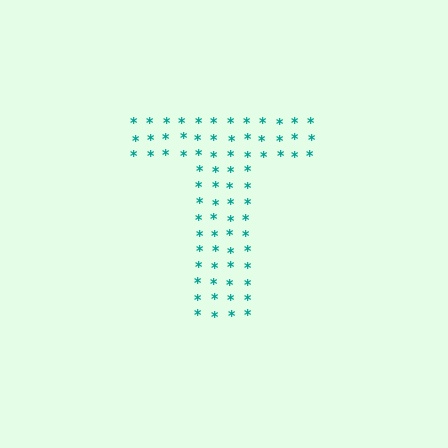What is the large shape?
The large shape is the letter T.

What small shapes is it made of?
It is made of small asterisks.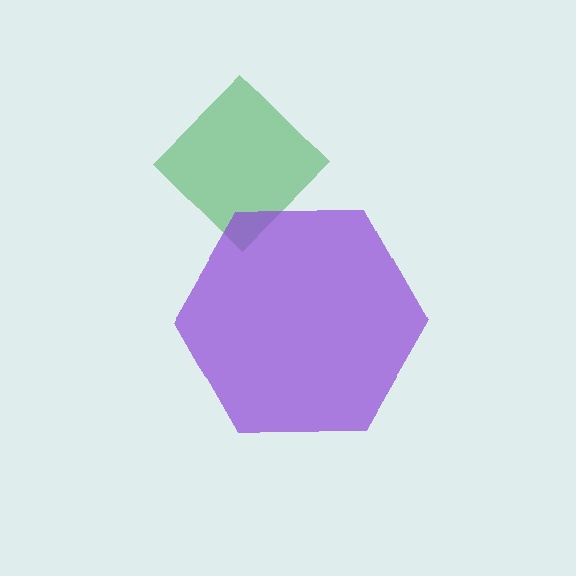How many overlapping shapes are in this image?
There are 2 overlapping shapes in the image.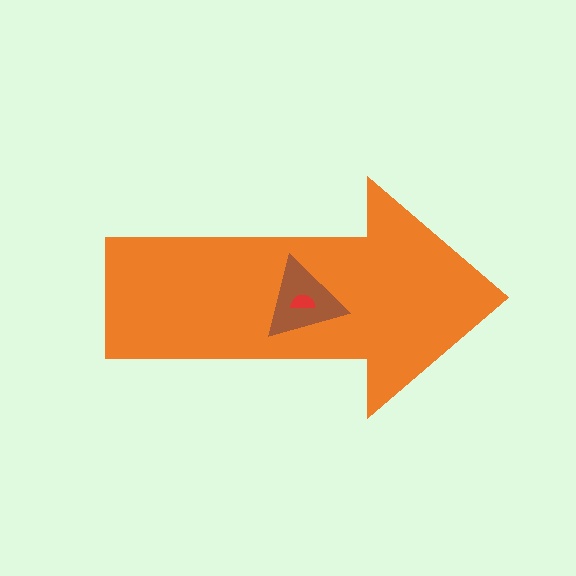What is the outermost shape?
The orange arrow.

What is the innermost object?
The red semicircle.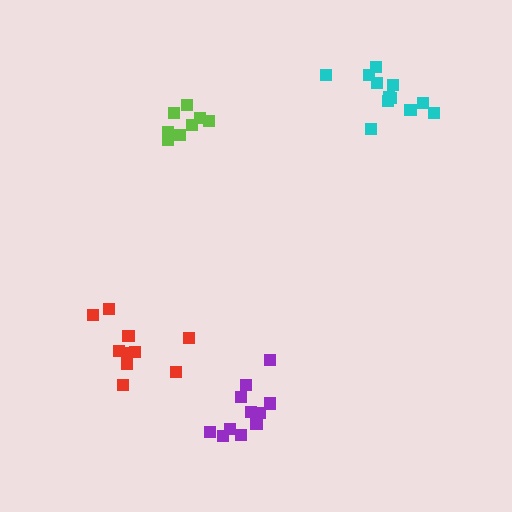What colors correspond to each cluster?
The clusters are colored: cyan, red, purple, lime.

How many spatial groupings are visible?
There are 4 spatial groupings.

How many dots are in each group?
Group 1: 12 dots, Group 2: 10 dots, Group 3: 12 dots, Group 4: 8 dots (42 total).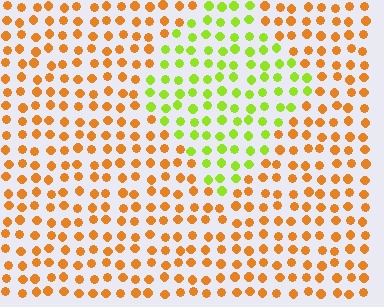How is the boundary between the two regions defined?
The boundary is defined purely by a slight shift in hue (about 57 degrees). Spacing, size, and orientation are identical on both sides.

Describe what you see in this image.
The image is filled with small orange elements in a uniform arrangement. A diamond-shaped region is visible where the elements are tinted to a slightly different hue, forming a subtle color boundary.